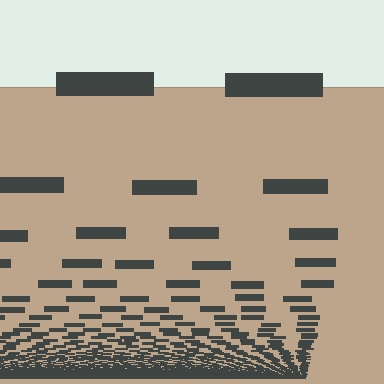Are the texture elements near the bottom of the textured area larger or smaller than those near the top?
Smaller. The gradient is inverted — elements near the bottom are smaller and denser.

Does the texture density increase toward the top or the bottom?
Density increases toward the bottom.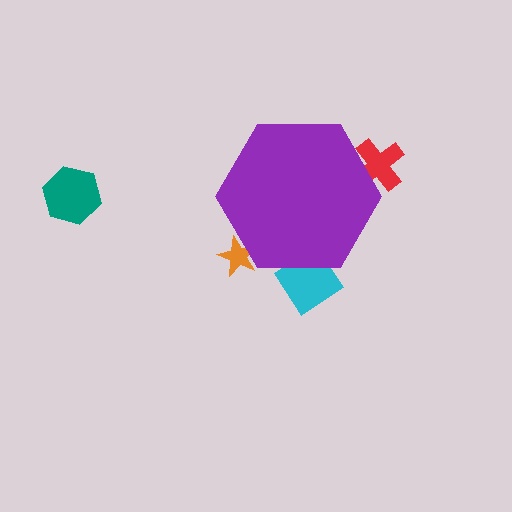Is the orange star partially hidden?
Yes, the orange star is partially hidden behind the purple hexagon.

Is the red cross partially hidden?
Yes, the red cross is partially hidden behind the purple hexagon.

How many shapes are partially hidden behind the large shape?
3 shapes are partially hidden.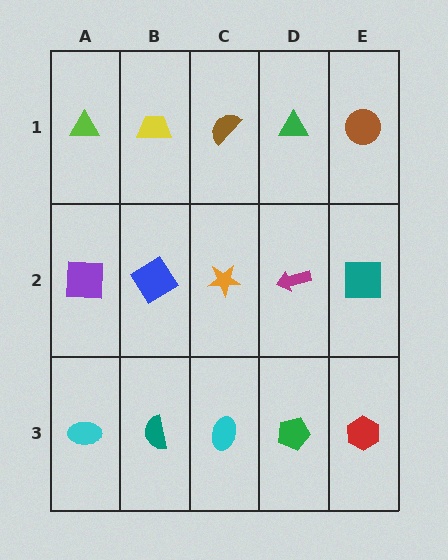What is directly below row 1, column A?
A purple square.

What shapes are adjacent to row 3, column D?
A magenta arrow (row 2, column D), a cyan ellipse (row 3, column C), a red hexagon (row 3, column E).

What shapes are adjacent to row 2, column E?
A brown circle (row 1, column E), a red hexagon (row 3, column E), a magenta arrow (row 2, column D).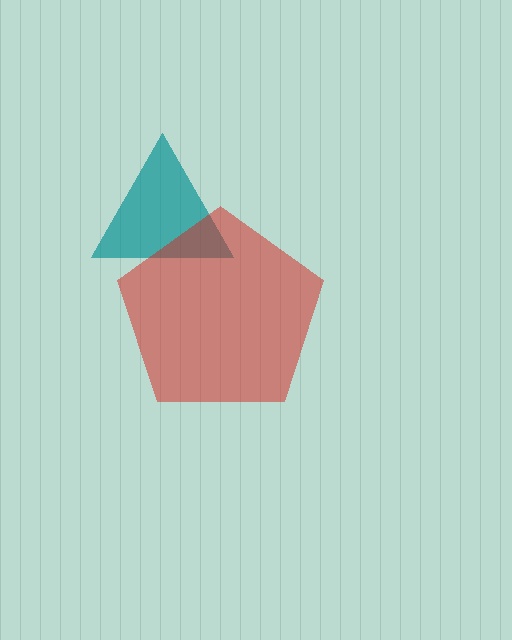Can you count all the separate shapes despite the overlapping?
Yes, there are 2 separate shapes.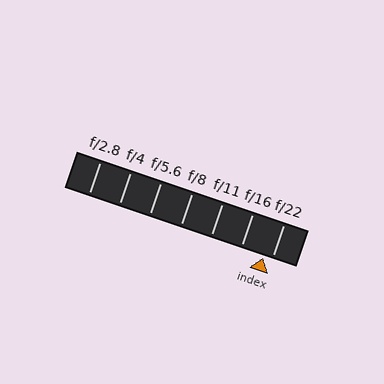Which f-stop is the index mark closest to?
The index mark is closest to f/22.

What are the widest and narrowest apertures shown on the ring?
The widest aperture shown is f/2.8 and the narrowest is f/22.